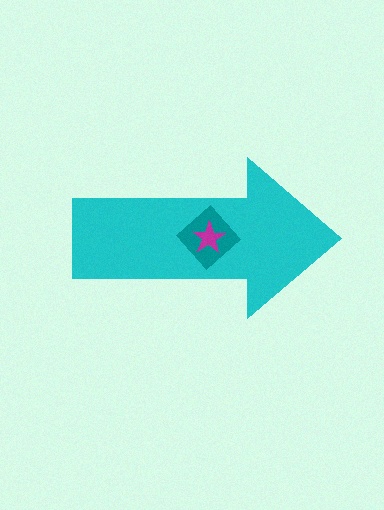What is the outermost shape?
The cyan arrow.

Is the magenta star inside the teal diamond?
Yes.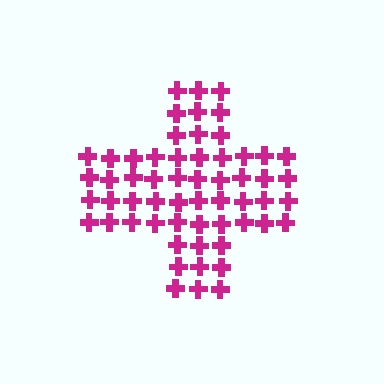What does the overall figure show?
The overall figure shows a cross.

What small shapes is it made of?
It is made of small crosses.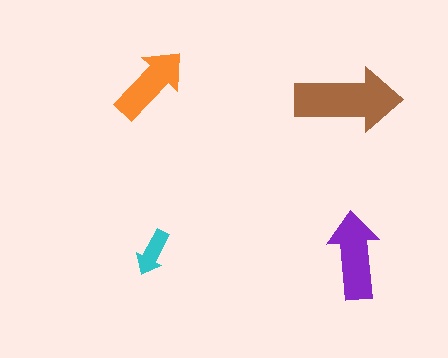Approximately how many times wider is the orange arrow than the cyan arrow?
About 1.5 times wider.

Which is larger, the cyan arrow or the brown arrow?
The brown one.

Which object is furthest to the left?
The orange arrow is leftmost.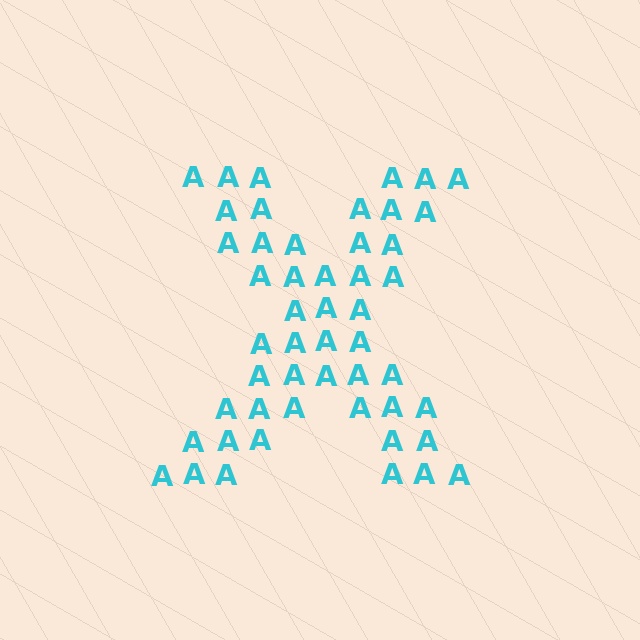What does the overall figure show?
The overall figure shows the letter X.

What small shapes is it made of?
It is made of small letter A's.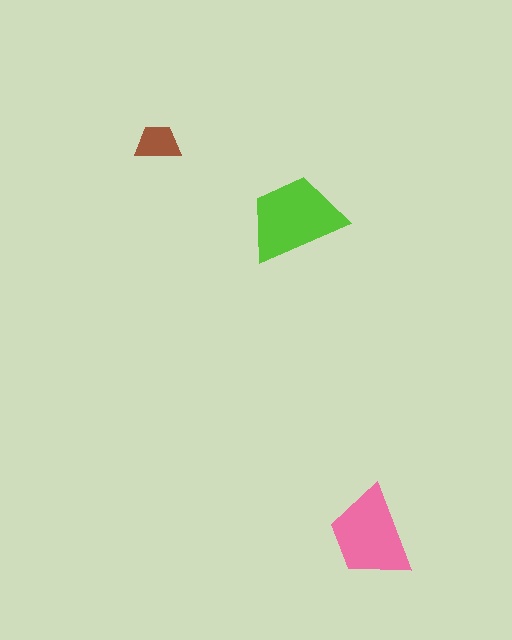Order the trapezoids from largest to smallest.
the lime one, the pink one, the brown one.